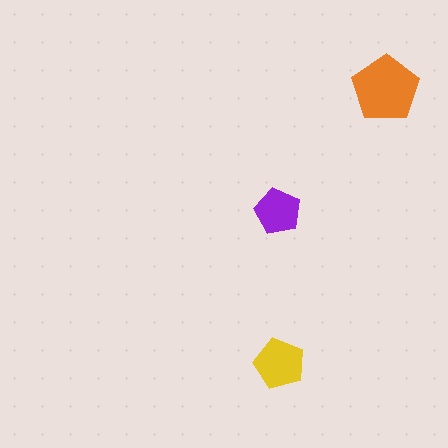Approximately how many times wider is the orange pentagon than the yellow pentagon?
About 1.5 times wider.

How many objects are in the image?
There are 3 objects in the image.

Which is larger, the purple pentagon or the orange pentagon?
The orange one.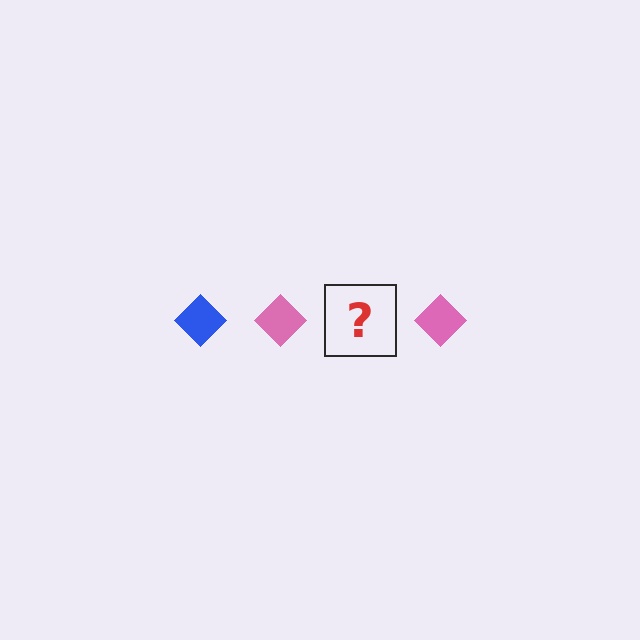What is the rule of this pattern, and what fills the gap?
The rule is that the pattern cycles through blue, pink diamonds. The gap should be filled with a blue diamond.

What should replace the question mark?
The question mark should be replaced with a blue diamond.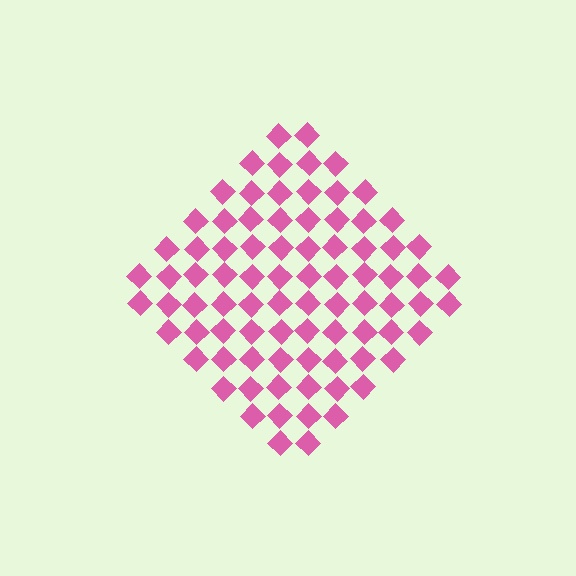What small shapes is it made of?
It is made of small diamonds.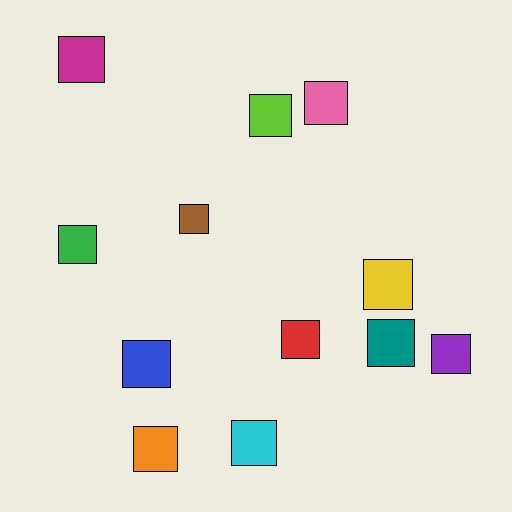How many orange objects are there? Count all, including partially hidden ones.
There is 1 orange object.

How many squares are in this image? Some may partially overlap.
There are 12 squares.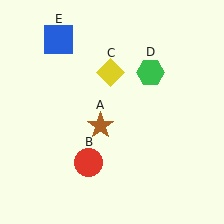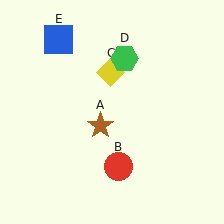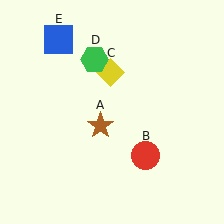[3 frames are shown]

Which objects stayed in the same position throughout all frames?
Brown star (object A) and yellow diamond (object C) and blue square (object E) remained stationary.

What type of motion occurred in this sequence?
The red circle (object B), green hexagon (object D) rotated counterclockwise around the center of the scene.